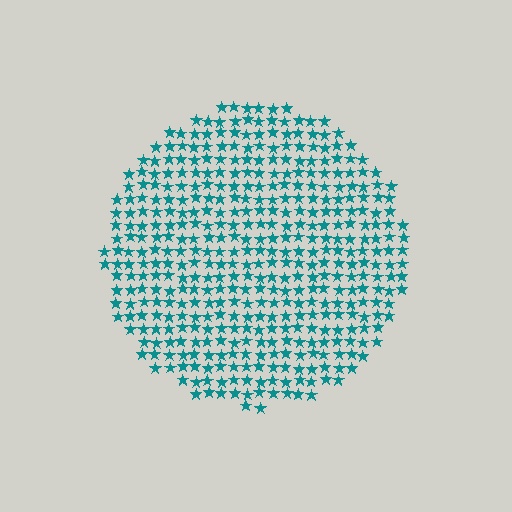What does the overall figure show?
The overall figure shows a circle.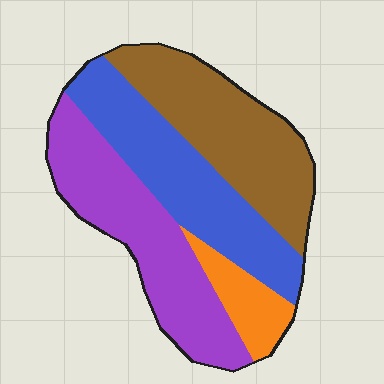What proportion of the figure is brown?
Brown takes up between a sixth and a third of the figure.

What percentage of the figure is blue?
Blue covers around 30% of the figure.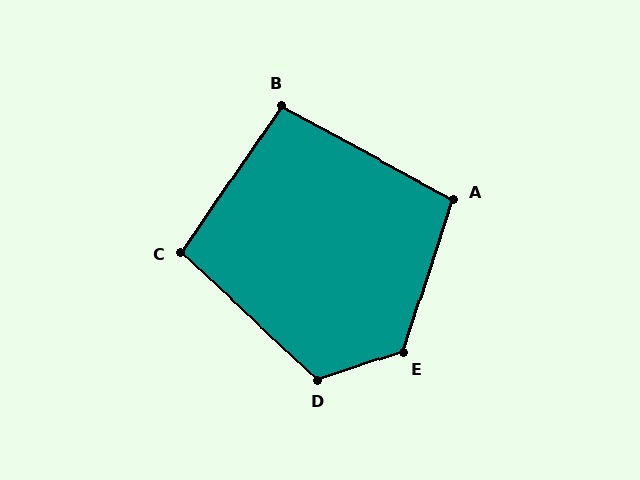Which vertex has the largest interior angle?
E, at approximately 126 degrees.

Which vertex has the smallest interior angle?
B, at approximately 96 degrees.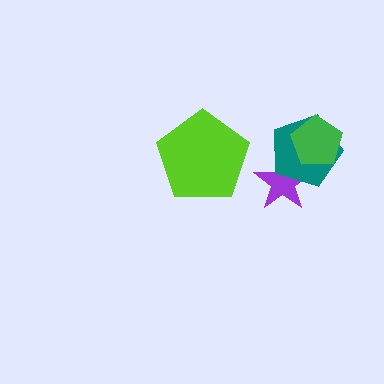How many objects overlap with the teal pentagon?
2 objects overlap with the teal pentagon.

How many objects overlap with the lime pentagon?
0 objects overlap with the lime pentagon.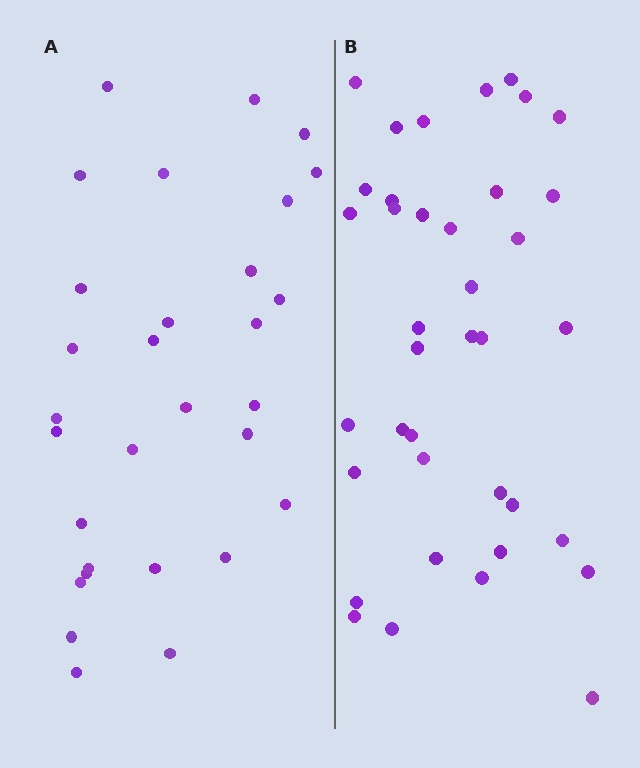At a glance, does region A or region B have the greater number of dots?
Region B (the right region) has more dots.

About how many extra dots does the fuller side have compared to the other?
Region B has roughly 8 or so more dots than region A.